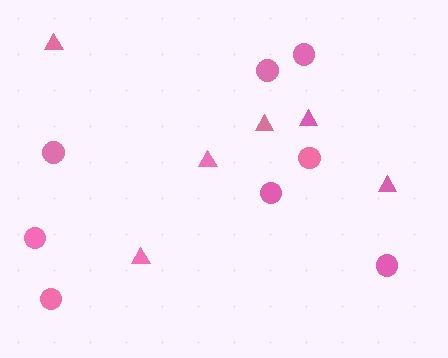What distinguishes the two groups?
There are 2 groups: one group of triangles (6) and one group of circles (8).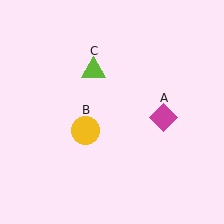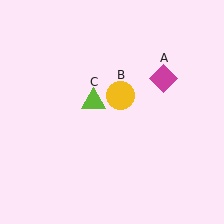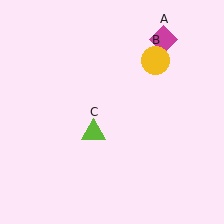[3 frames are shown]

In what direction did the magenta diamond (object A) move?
The magenta diamond (object A) moved up.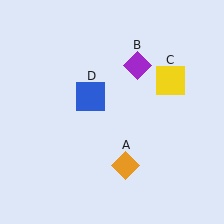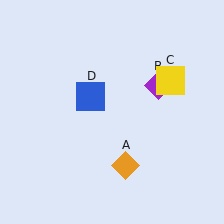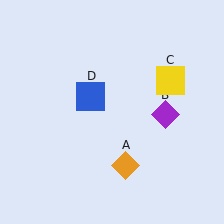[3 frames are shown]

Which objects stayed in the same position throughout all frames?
Orange diamond (object A) and yellow square (object C) and blue square (object D) remained stationary.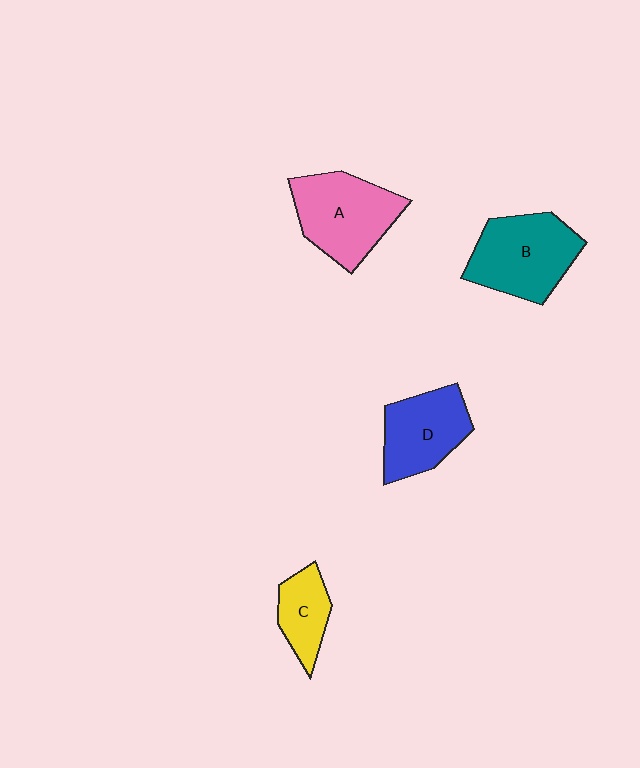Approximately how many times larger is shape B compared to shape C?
Approximately 1.9 times.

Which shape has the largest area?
Shape B (teal).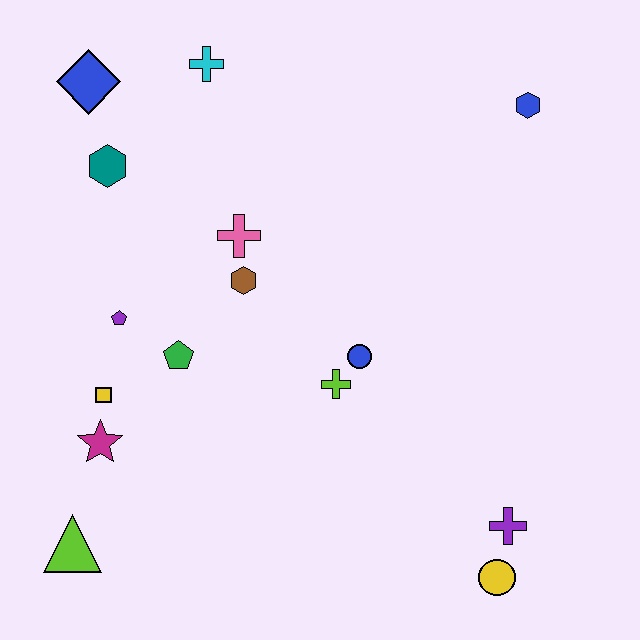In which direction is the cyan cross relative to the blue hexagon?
The cyan cross is to the left of the blue hexagon.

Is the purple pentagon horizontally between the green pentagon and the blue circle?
No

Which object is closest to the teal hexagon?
The blue diamond is closest to the teal hexagon.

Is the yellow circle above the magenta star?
No